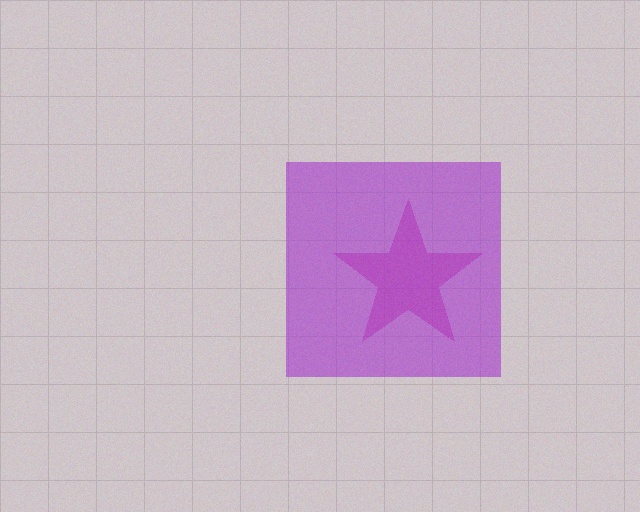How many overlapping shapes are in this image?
There are 2 overlapping shapes in the image.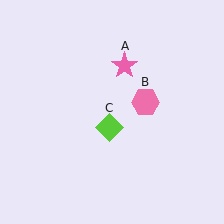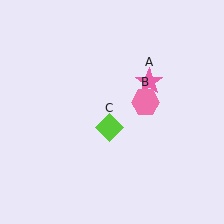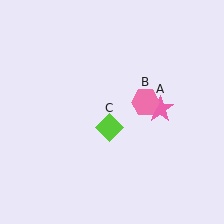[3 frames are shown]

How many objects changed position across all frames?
1 object changed position: pink star (object A).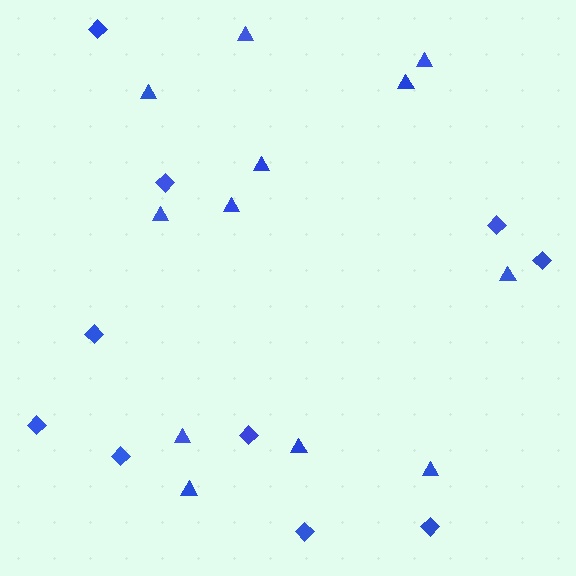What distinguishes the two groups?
There are 2 groups: one group of triangles (12) and one group of diamonds (10).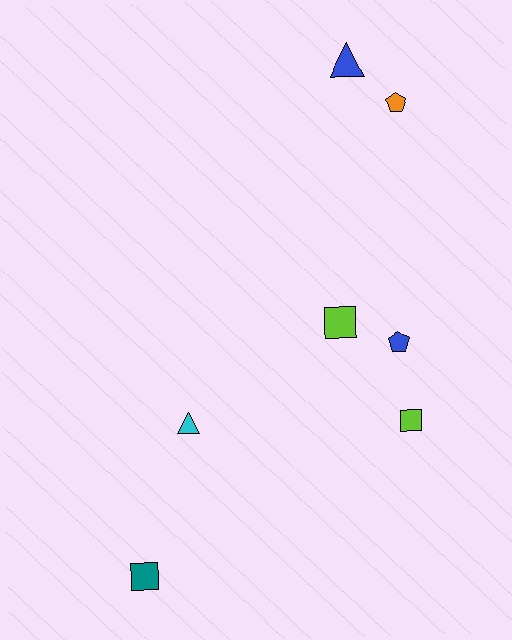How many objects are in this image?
There are 7 objects.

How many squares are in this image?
There are 3 squares.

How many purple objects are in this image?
There are no purple objects.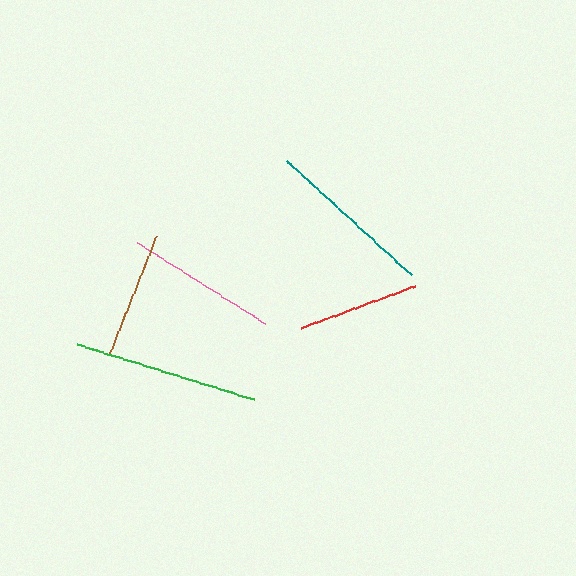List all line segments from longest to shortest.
From longest to shortest: green, teal, pink, brown, red.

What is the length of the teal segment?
The teal segment is approximately 170 pixels long.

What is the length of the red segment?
The red segment is approximately 122 pixels long.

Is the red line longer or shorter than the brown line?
The brown line is longer than the red line.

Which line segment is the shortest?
The red line is the shortest at approximately 122 pixels.